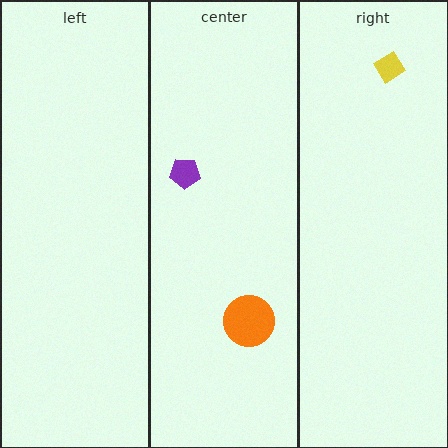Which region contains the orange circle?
The center region.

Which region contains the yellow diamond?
The right region.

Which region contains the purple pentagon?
The center region.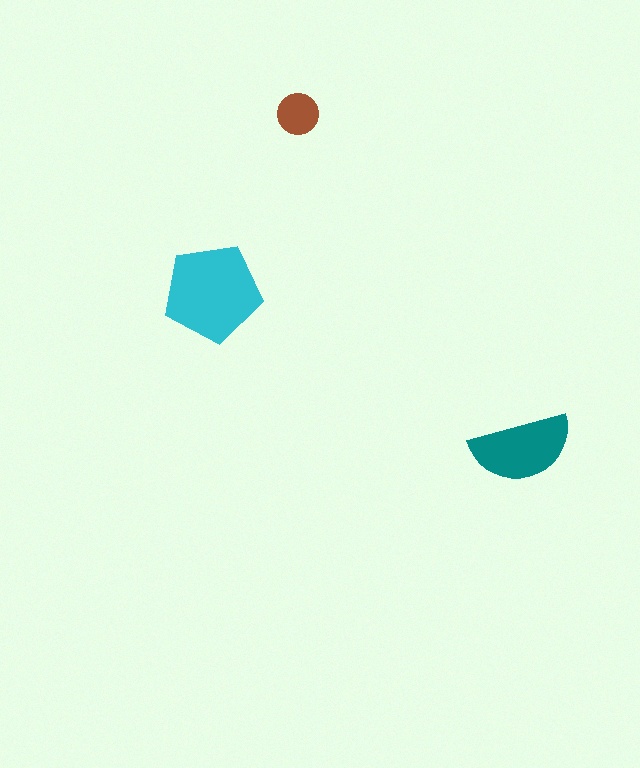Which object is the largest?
The cyan pentagon.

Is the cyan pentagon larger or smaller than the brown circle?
Larger.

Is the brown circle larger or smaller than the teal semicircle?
Smaller.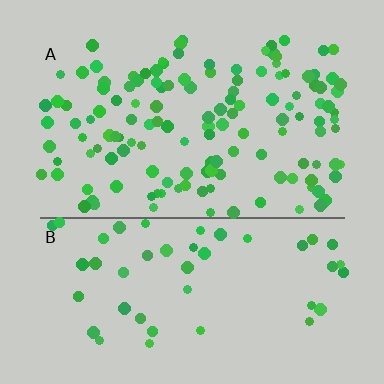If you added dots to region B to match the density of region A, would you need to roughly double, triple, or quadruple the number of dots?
Approximately triple.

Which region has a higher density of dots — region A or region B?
A (the top).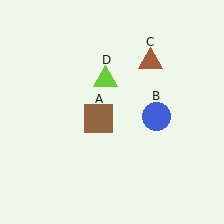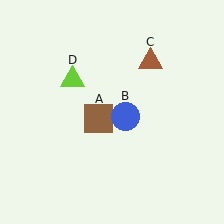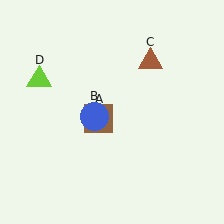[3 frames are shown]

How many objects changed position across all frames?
2 objects changed position: blue circle (object B), lime triangle (object D).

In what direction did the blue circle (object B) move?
The blue circle (object B) moved left.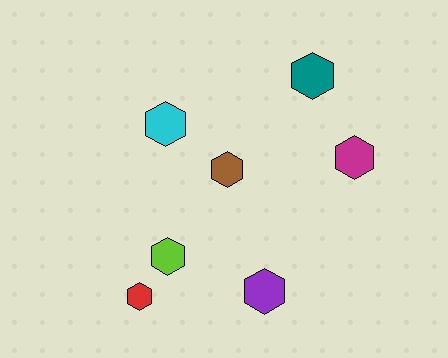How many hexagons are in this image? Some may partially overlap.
There are 7 hexagons.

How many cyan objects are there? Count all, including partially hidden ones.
There is 1 cyan object.